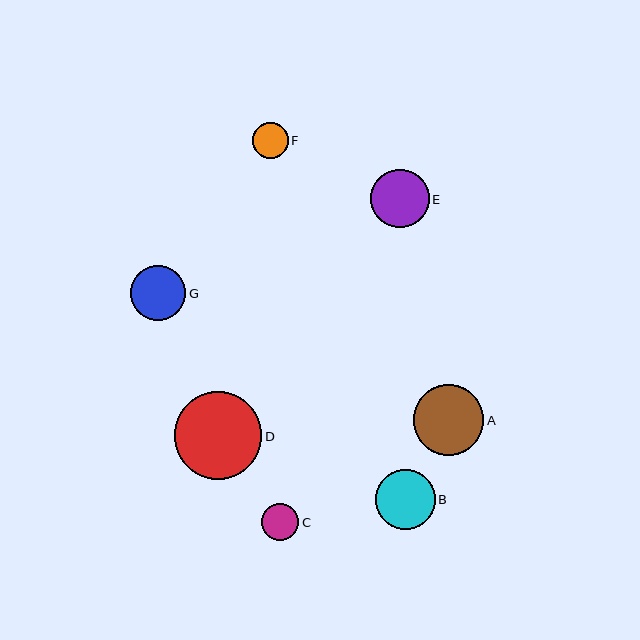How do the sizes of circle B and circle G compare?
Circle B and circle G are approximately the same size.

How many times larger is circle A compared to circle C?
Circle A is approximately 1.9 times the size of circle C.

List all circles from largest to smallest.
From largest to smallest: D, A, B, E, G, C, F.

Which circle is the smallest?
Circle F is the smallest with a size of approximately 36 pixels.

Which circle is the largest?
Circle D is the largest with a size of approximately 88 pixels.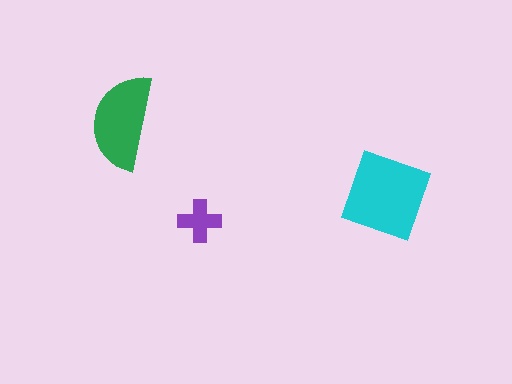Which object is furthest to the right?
The cyan diamond is rightmost.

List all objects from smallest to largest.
The purple cross, the green semicircle, the cyan diamond.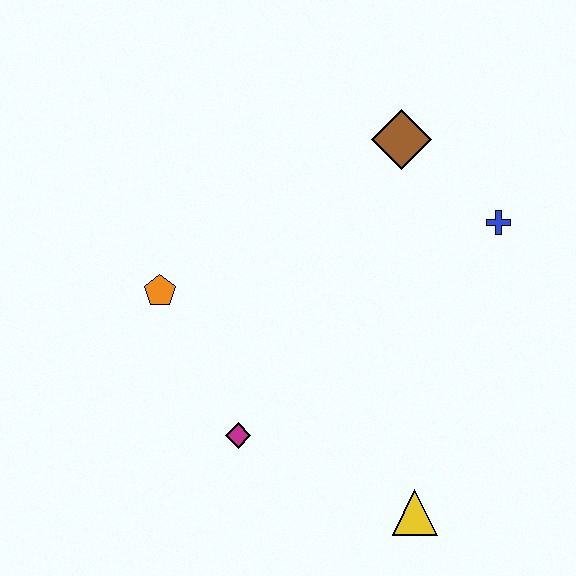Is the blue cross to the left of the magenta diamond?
No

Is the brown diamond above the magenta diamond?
Yes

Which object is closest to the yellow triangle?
The magenta diamond is closest to the yellow triangle.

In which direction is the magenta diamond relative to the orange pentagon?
The magenta diamond is below the orange pentagon.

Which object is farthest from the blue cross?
The orange pentagon is farthest from the blue cross.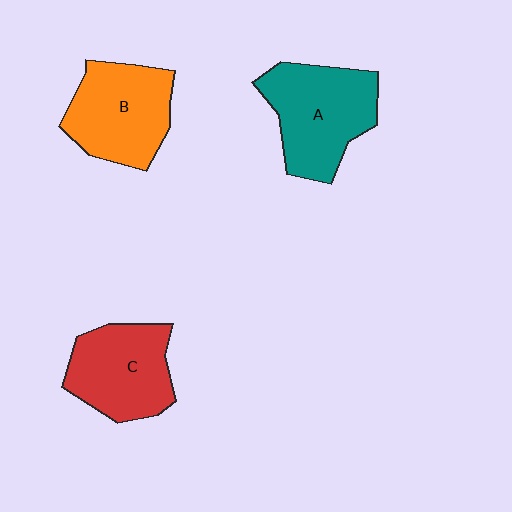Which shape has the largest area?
Shape A (teal).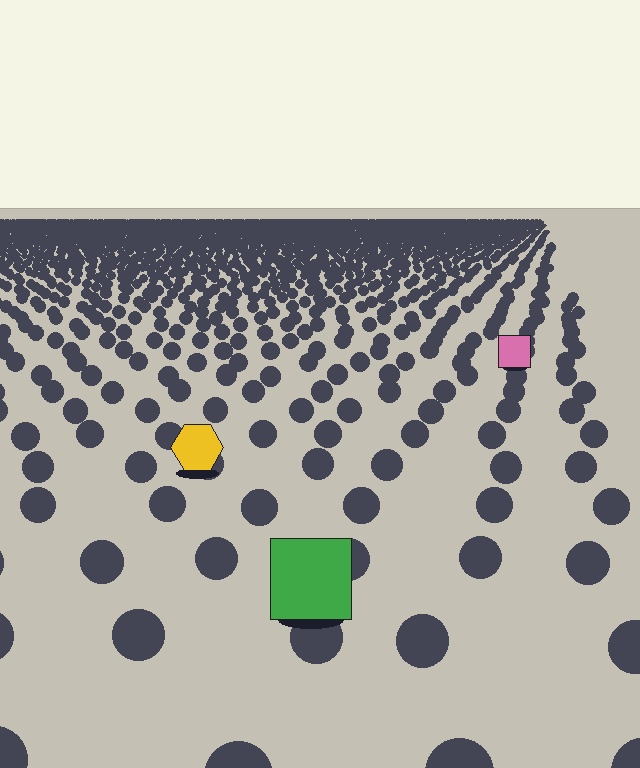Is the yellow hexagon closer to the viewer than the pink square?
Yes. The yellow hexagon is closer — you can tell from the texture gradient: the ground texture is coarser near it.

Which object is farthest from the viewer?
The pink square is farthest from the viewer. It appears smaller and the ground texture around it is denser.